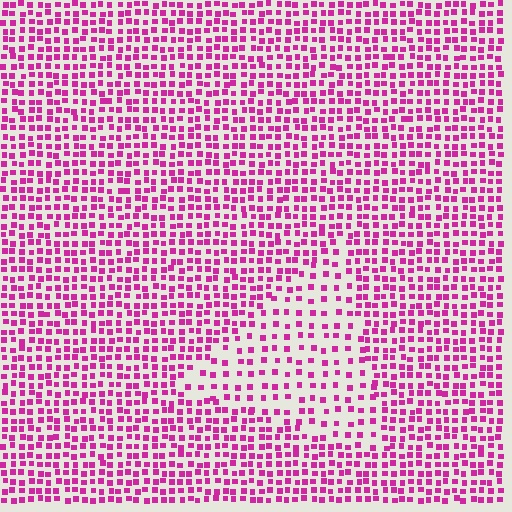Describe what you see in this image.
The image contains small magenta elements arranged at two different densities. A triangle-shaped region is visible where the elements are less densely packed than the surrounding area.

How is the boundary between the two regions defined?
The boundary is defined by a change in element density (approximately 1.9x ratio). All elements are the same color, size, and shape.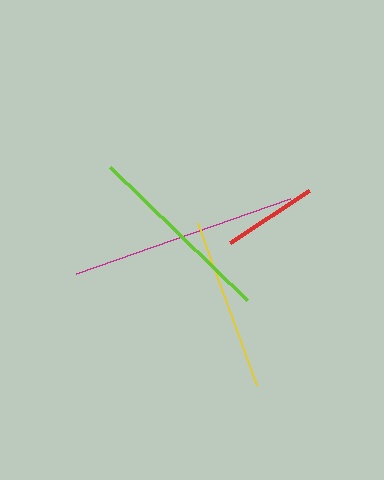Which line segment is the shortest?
The red line is the shortest at approximately 95 pixels.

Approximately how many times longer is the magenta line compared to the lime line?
The magenta line is approximately 1.2 times the length of the lime line.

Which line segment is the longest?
The magenta line is the longest at approximately 226 pixels.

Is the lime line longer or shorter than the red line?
The lime line is longer than the red line.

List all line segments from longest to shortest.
From longest to shortest: magenta, lime, yellow, red.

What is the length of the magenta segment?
The magenta segment is approximately 226 pixels long.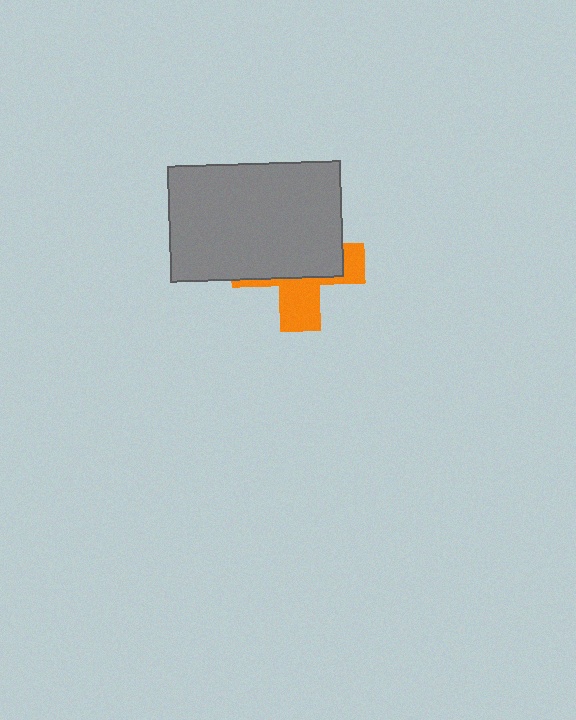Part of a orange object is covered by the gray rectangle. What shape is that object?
It is a cross.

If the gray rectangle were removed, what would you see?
You would see the complete orange cross.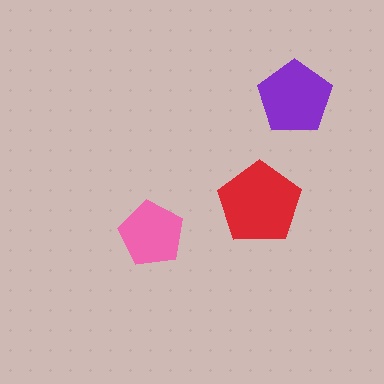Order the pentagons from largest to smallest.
the red one, the purple one, the pink one.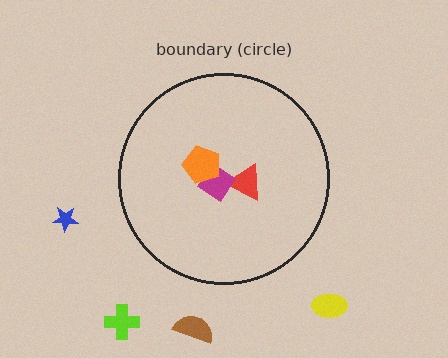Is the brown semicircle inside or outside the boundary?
Outside.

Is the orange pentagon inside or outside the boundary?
Inside.